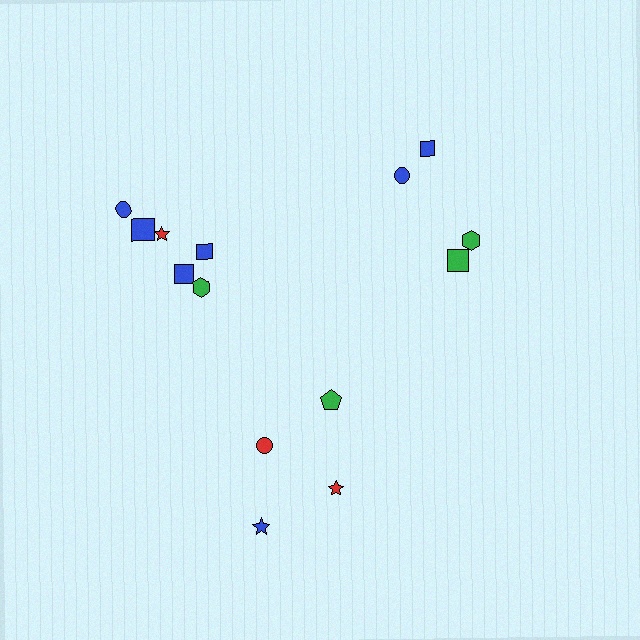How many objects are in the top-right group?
There are 4 objects.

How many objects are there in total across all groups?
There are 14 objects.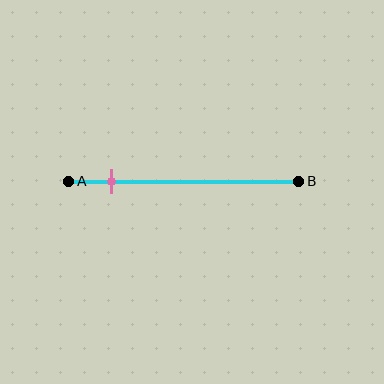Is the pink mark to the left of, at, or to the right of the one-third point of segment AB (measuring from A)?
The pink mark is to the left of the one-third point of segment AB.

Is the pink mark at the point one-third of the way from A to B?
No, the mark is at about 20% from A, not at the 33% one-third point.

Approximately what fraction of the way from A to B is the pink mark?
The pink mark is approximately 20% of the way from A to B.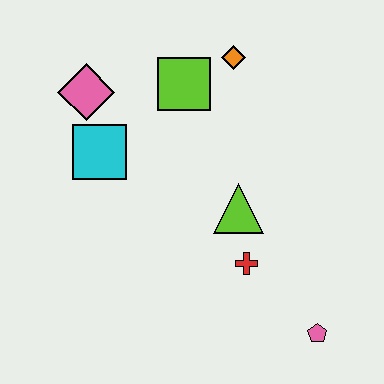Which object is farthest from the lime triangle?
The pink diamond is farthest from the lime triangle.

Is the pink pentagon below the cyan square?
Yes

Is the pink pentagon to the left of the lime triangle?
No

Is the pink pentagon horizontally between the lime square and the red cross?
No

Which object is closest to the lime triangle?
The red cross is closest to the lime triangle.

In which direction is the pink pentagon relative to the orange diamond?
The pink pentagon is below the orange diamond.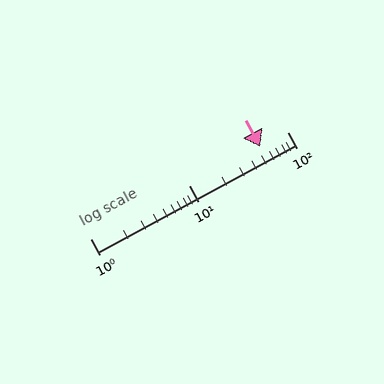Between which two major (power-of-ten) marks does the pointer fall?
The pointer is between 10 and 100.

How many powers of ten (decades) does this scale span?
The scale spans 2 decades, from 1 to 100.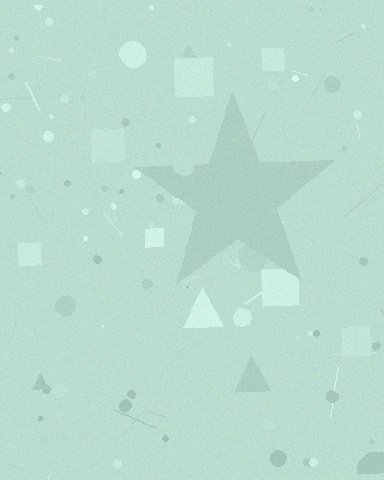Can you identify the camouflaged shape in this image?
The camouflaged shape is a star.